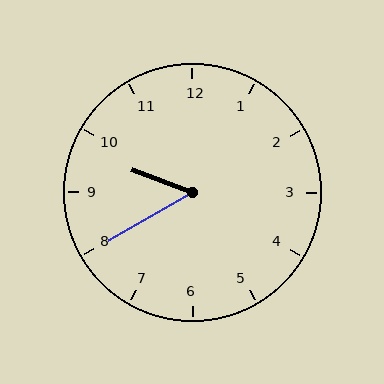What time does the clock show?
9:40.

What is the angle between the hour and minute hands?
Approximately 50 degrees.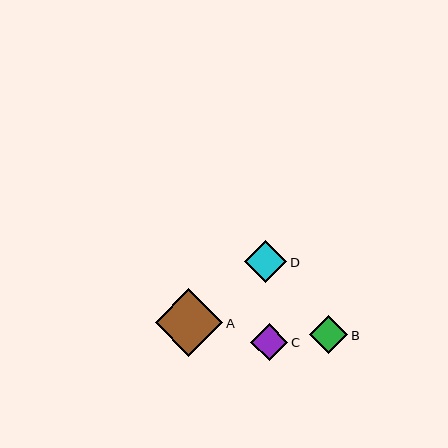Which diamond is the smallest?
Diamond C is the smallest with a size of approximately 37 pixels.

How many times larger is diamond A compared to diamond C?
Diamond A is approximately 1.8 times the size of diamond C.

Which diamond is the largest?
Diamond A is the largest with a size of approximately 68 pixels.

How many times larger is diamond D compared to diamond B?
Diamond D is approximately 1.1 times the size of diamond B.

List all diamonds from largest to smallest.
From largest to smallest: A, D, B, C.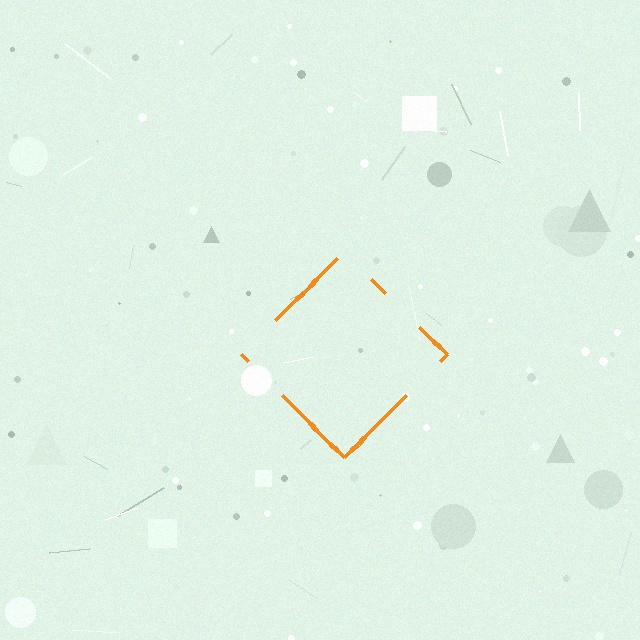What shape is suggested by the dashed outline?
The dashed outline suggests a diamond.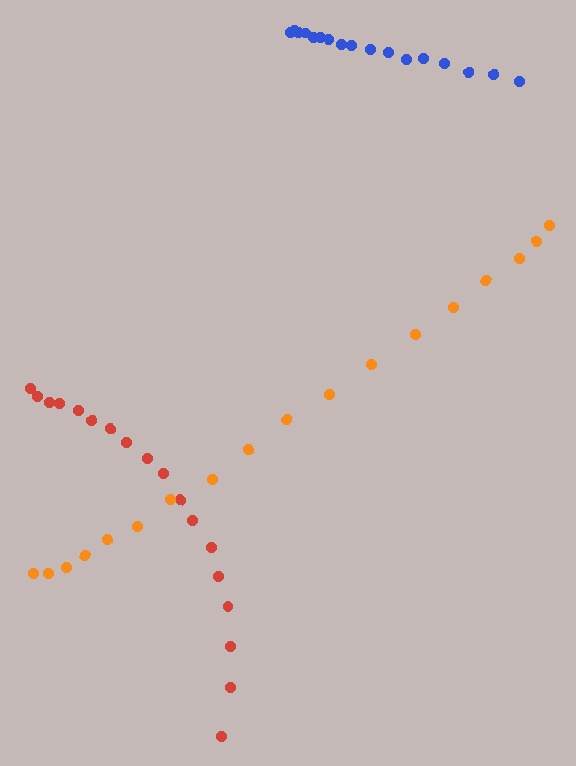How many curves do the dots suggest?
There are 3 distinct paths.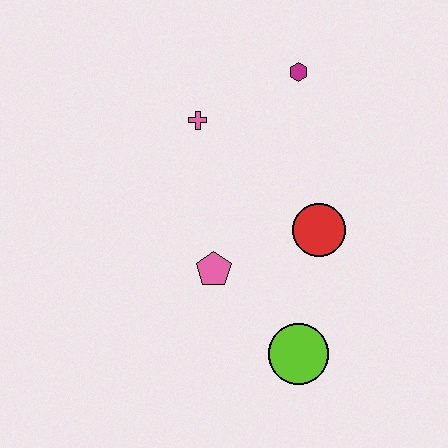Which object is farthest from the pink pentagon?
The magenta hexagon is farthest from the pink pentagon.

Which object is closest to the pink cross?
The magenta hexagon is closest to the pink cross.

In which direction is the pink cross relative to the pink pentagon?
The pink cross is above the pink pentagon.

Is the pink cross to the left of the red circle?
Yes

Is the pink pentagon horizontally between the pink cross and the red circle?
Yes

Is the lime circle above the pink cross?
No